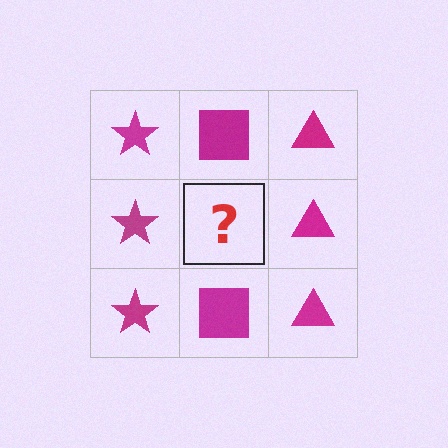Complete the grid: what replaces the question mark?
The question mark should be replaced with a magenta square.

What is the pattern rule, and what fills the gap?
The rule is that each column has a consistent shape. The gap should be filled with a magenta square.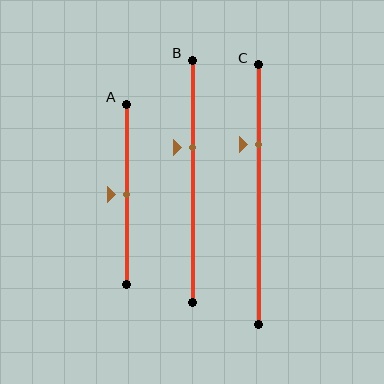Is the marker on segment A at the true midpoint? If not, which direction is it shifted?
Yes, the marker on segment A is at the true midpoint.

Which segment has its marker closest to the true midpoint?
Segment A has its marker closest to the true midpoint.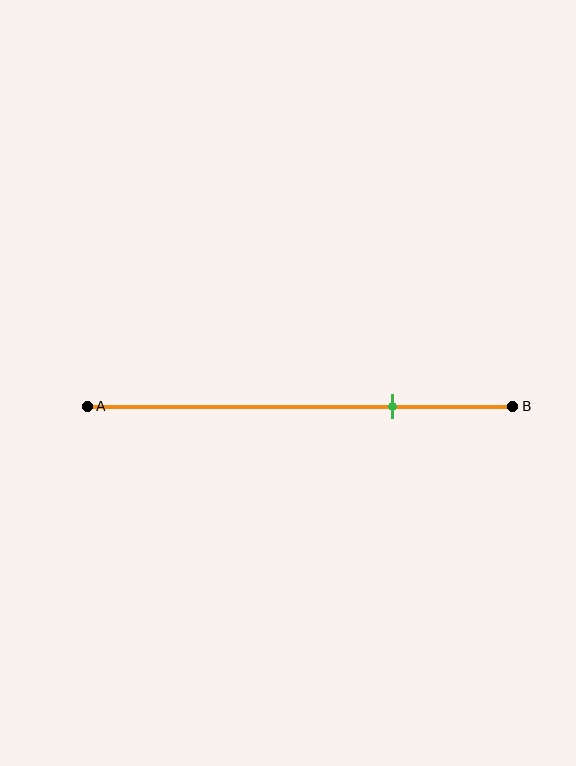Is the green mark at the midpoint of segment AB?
No, the mark is at about 70% from A, not at the 50% midpoint.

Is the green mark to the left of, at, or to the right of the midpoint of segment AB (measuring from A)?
The green mark is to the right of the midpoint of segment AB.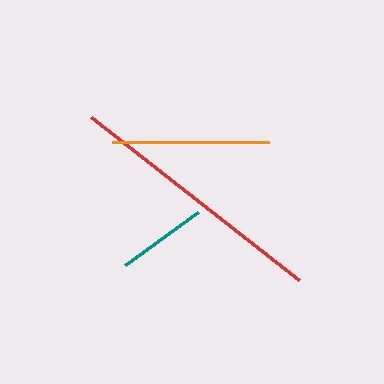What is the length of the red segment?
The red segment is approximately 265 pixels long.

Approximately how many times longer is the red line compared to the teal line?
The red line is approximately 2.9 times the length of the teal line.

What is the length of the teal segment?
The teal segment is approximately 90 pixels long.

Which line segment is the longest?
The red line is the longest at approximately 265 pixels.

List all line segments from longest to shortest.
From longest to shortest: red, orange, teal.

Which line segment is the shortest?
The teal line is the shortest at approximately 90 pixels.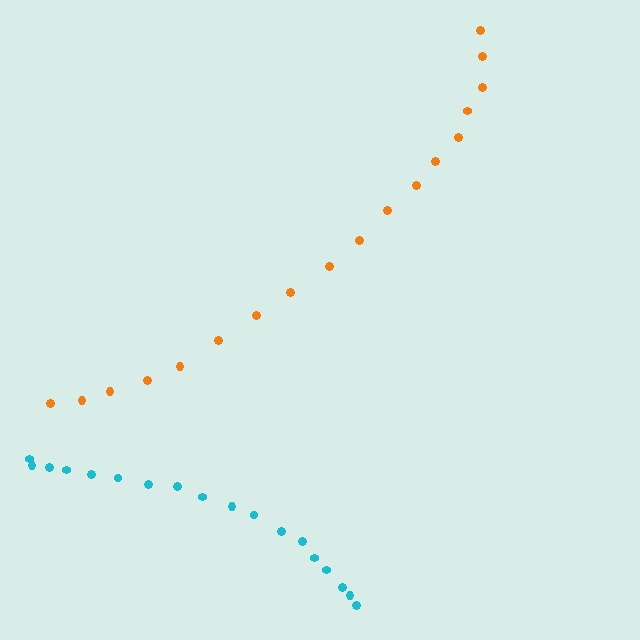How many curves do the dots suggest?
There are 2 distinct paths.